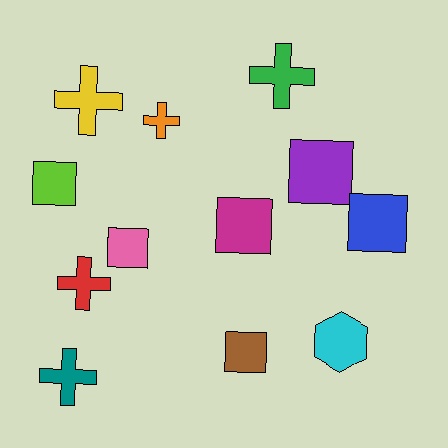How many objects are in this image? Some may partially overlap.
There are 12 objects.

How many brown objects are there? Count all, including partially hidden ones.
There is 1 brown object.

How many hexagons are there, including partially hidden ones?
There is 1 hexagon.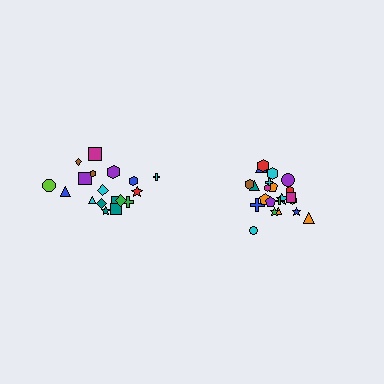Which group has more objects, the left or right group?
The right group.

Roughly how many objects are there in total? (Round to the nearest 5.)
Roughly 40 objects in total.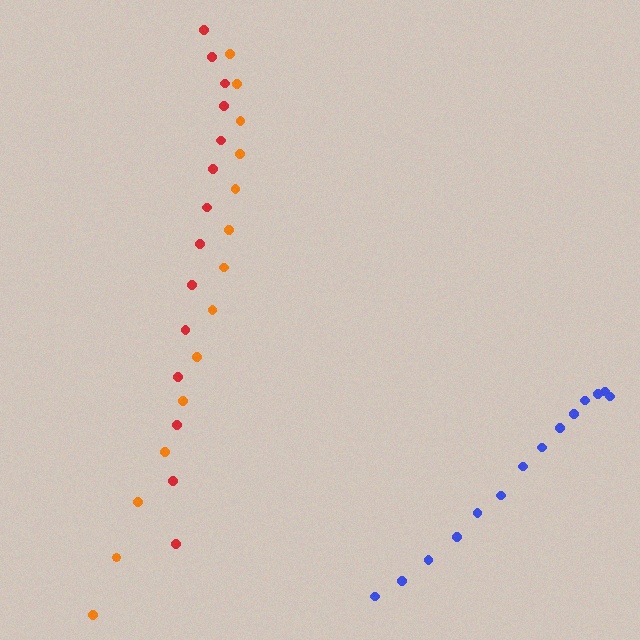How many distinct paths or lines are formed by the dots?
There are 3 distinct paths.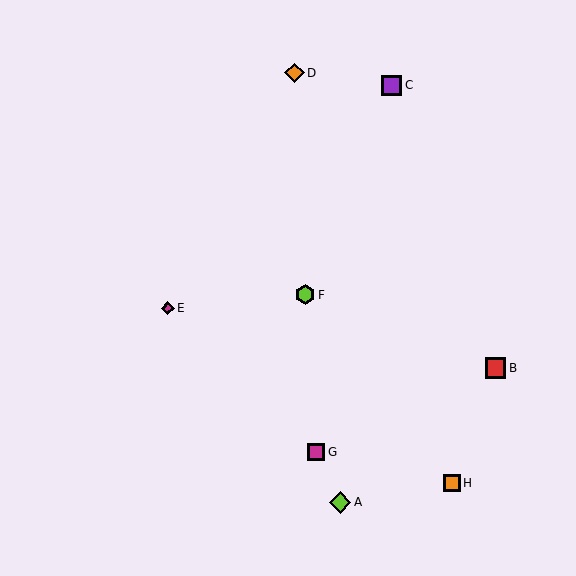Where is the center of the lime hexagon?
The center of the lime hexagon is at (305, 295).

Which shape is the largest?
The lime diamond (labeled A) is the largest.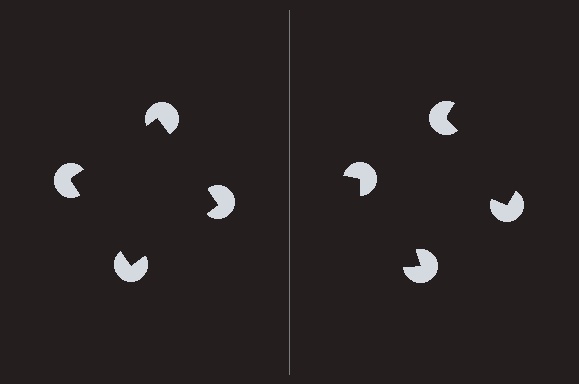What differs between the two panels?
The pac-man discs are positioned identically on both sides; only the wedge orientations differ. On the left they align to a square; on the right they are misaligned.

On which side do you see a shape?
An illusory square appears on the left side. On the right side the wedge cuts are rotated, so no coherent shape forms.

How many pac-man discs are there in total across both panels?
8 — 4 on each side.